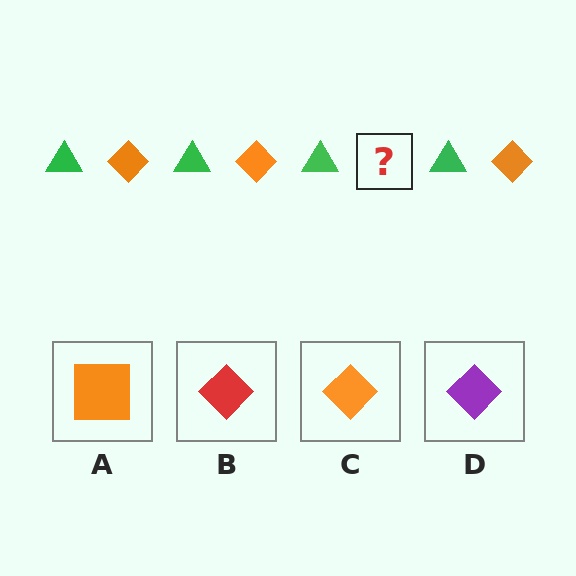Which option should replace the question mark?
Option C.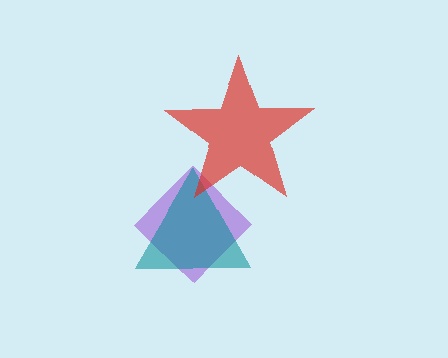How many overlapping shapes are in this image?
There are 3 overlapping shapes in the image.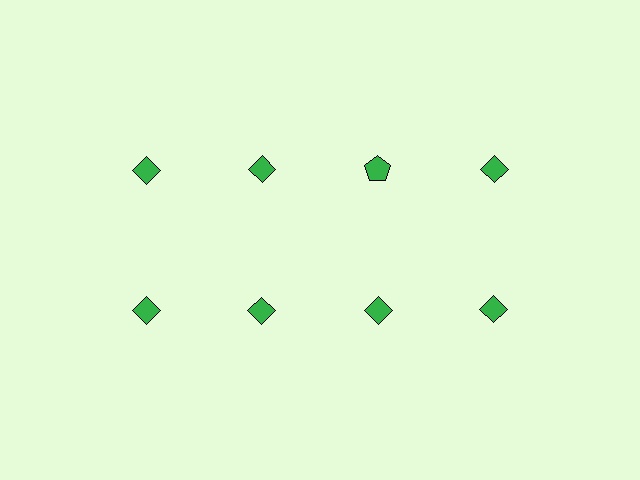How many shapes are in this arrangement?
There are 8 shapes arranged in a grid pattern.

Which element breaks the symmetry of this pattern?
The green pentagon in the top row, center column breaks the symmetry. All other shapes are green diamonds.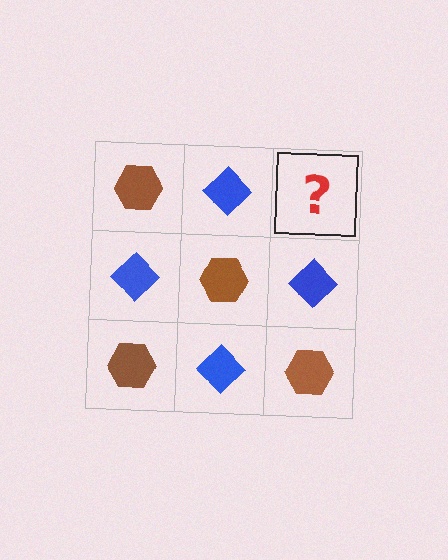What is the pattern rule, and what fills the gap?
The rule is that it alternates brown hexagon and blue diamond in a checkerboard pattern. The gap should be filled with a brown hexagon.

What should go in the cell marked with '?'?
The missing cell should contain a brown hexagon.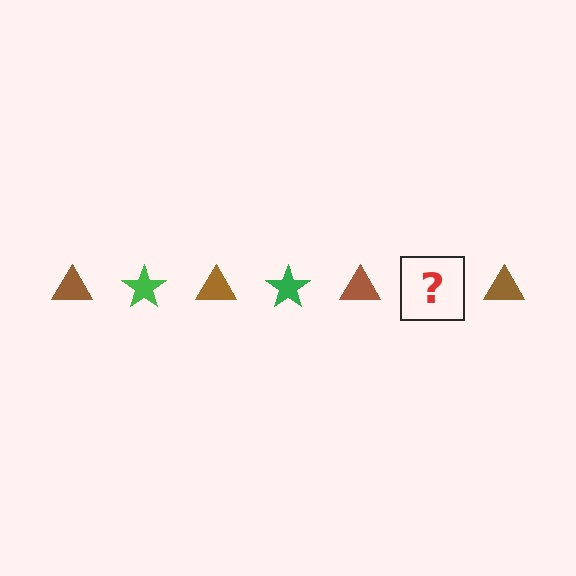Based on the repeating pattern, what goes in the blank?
The blank should be a green star.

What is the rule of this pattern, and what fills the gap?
The rule is that the pattern alternates between brown triangle and green star. The gap should be filled with a green star.